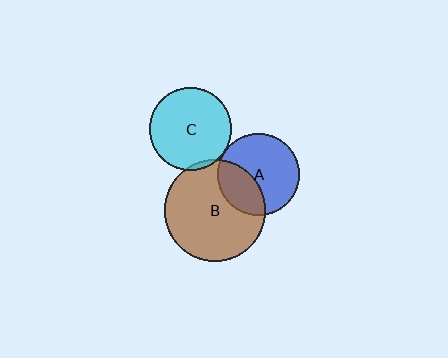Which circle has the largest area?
Circle B (brown).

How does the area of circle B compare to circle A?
Approximately 1.5 times.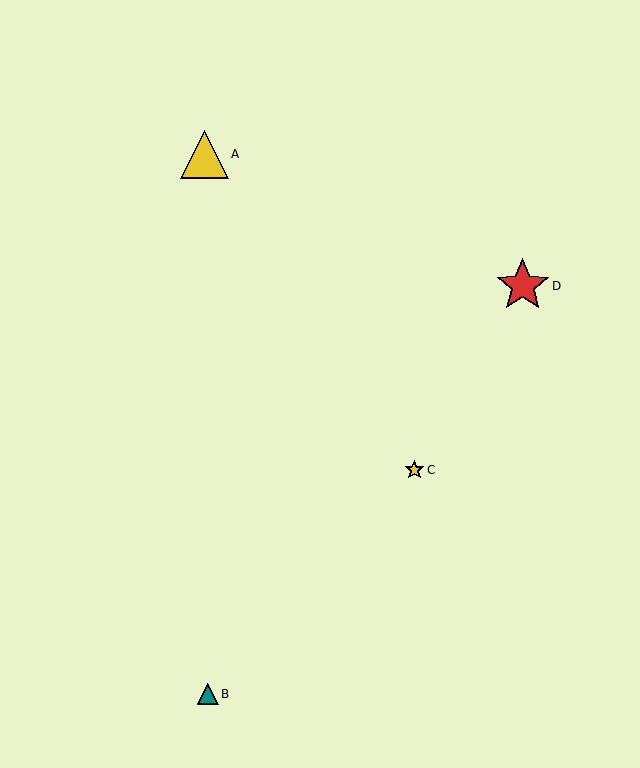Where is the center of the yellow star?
The center of the yellow star is at (414, 470).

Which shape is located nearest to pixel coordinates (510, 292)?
The red star (labeled D) at (523, 286) is nearest to that location.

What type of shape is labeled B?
Shape B is a teal triangle.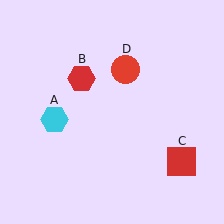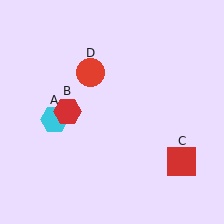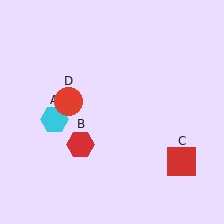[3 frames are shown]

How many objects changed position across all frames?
2 objects changed position: red hexagon (object B), red circle (object D).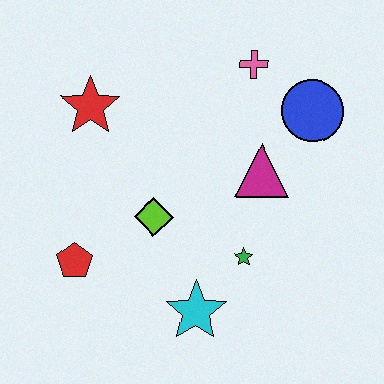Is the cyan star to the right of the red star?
Yes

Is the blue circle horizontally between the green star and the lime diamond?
No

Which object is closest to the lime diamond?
The red pentagon is closest to the lime diamond.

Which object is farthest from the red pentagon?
The blue circle is farthest from the red pentagon.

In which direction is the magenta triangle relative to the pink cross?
The magenta triangle is below the pink cross.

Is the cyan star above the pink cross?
No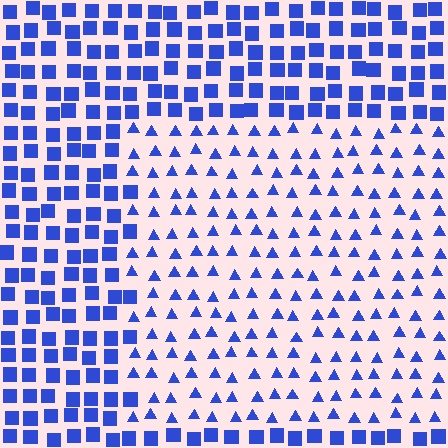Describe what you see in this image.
The image is filled with small blue elements arranged in a uniform grid. A rectangle-shaped region contains triangles, while the surrounding area contains squares. The boundary is defined purely by the change in element shape.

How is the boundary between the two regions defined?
The boundary is defined by a change in element shape: triangles inside vs. squares outside. All elements share the same color and spacing.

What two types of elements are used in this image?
The image uses triangles inside the rectangle region and squares outside it.